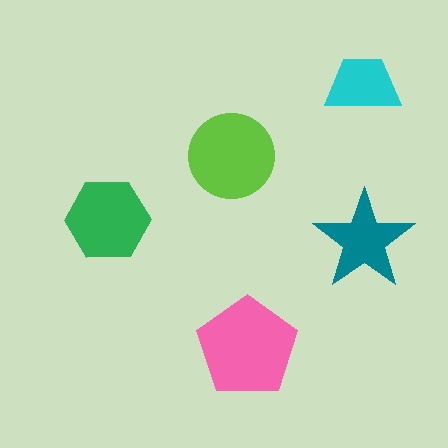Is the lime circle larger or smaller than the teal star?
Larger.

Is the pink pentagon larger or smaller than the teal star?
Larger.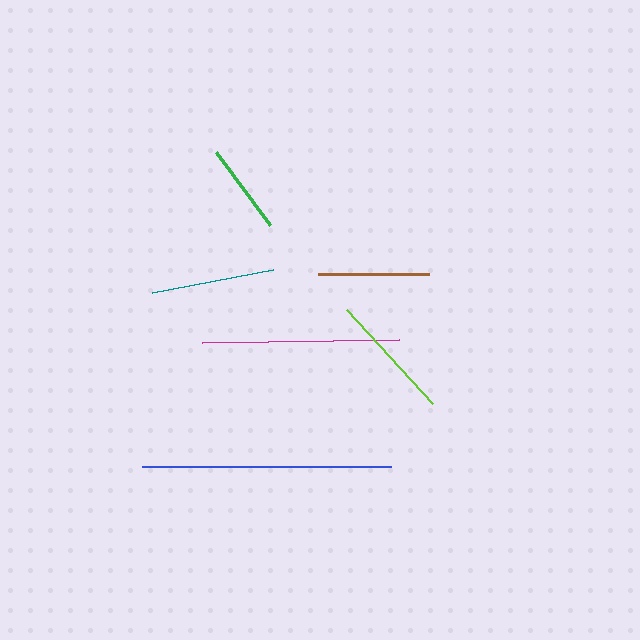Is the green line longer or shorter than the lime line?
The lime line is longer than the green line.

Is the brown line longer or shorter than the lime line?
The lime line is longer than the brown line.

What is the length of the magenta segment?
The magenta segment is approximately 197 pixels long.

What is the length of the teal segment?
The teal segment is approximately 123 pixels long.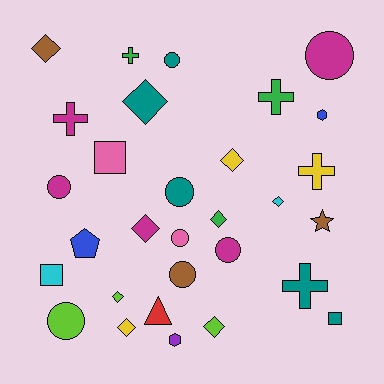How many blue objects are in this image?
There are 2 blue objects.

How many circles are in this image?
There are 8 circles.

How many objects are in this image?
There are 30 objects.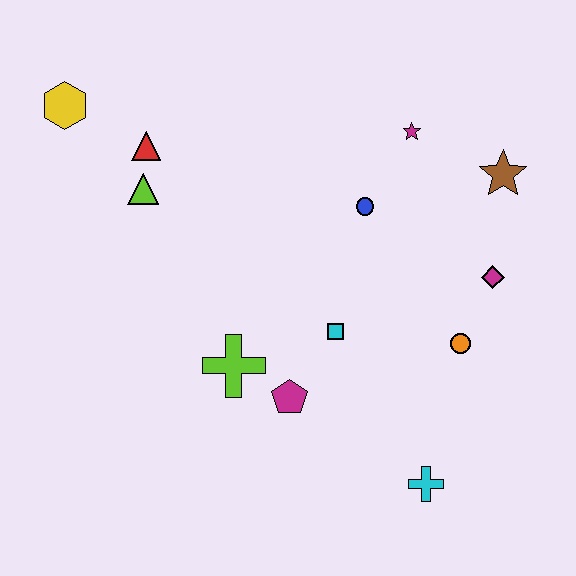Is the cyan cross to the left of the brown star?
Yes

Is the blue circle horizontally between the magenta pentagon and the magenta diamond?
Yes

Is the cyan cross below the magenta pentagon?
Yes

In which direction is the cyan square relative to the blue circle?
The cyan square is below the blue circle.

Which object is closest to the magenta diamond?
The orange circle is closest to the magenta diamond.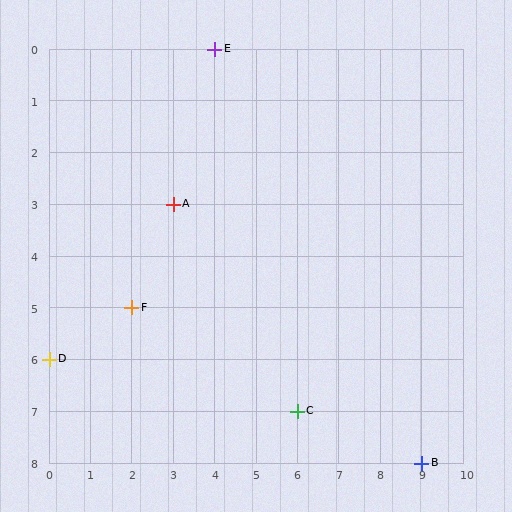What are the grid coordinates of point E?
Point E is at grid coordinates (4, 0).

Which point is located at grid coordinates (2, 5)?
Point F is at (2, 5).